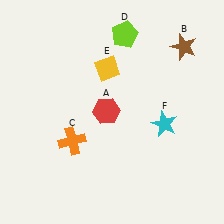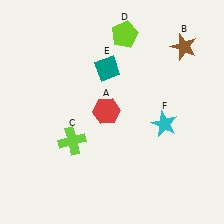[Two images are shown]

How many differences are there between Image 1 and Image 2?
There are 2 differences between the two images.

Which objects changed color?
C changed from orange to lime. E changed from yellow to teal.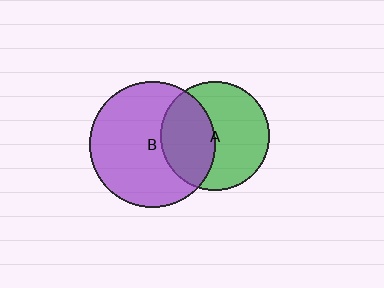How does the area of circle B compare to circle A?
Approximately 1.3 times.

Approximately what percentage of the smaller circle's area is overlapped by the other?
Approximately 40%.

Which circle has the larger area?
Circle B (purple).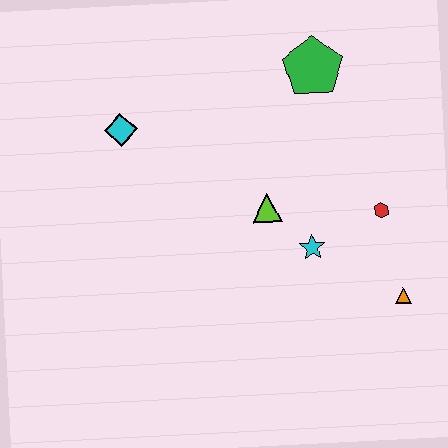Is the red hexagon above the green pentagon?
No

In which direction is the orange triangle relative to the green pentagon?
The orange triangle is below the green pentagon.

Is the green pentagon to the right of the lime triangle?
Yes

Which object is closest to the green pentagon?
The lime triangle is closest to the green pentagon.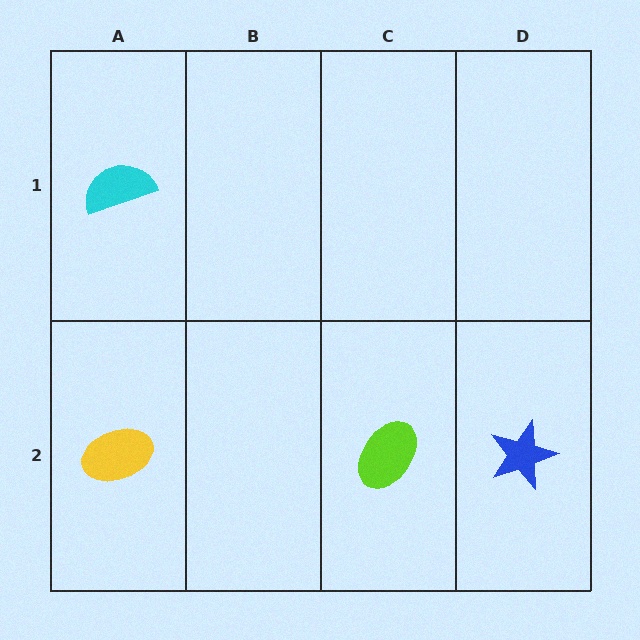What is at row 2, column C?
A lime ellipse.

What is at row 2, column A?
A yellow ellipse.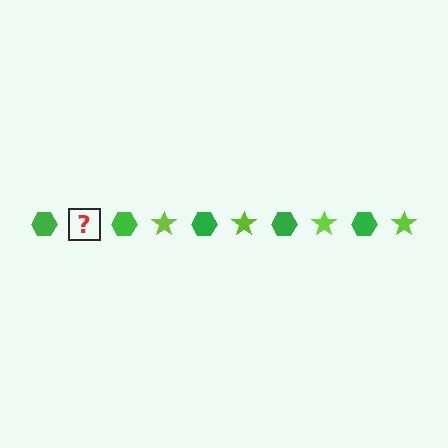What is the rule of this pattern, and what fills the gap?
The rule is that the pattern alternates between green hexagon and lime star. The gap should be filled with a lime star.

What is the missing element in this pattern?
The missing element is a lime star.